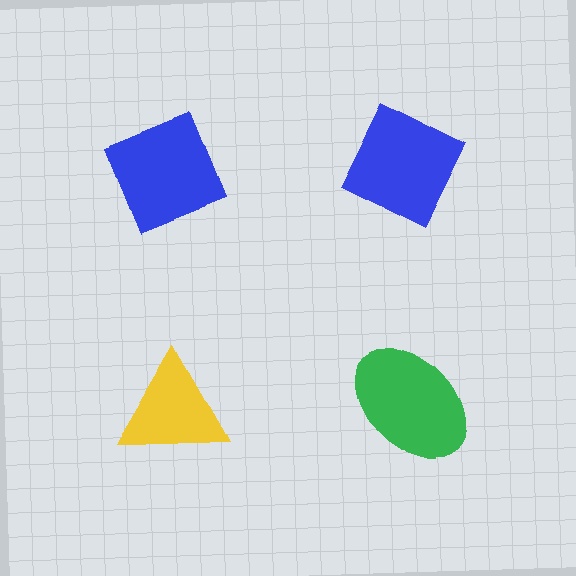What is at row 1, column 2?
A blue diamond.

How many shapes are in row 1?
2 shapes.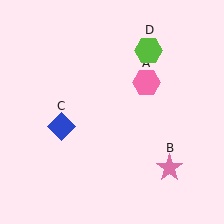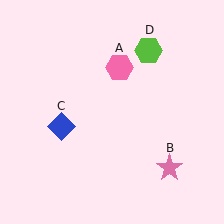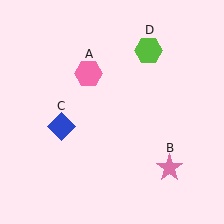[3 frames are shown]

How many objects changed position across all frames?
1 object changed position: pink hexagon (object A).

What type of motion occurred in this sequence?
The pink hexagon (object A) rotated counterclockwise around the center of the scene.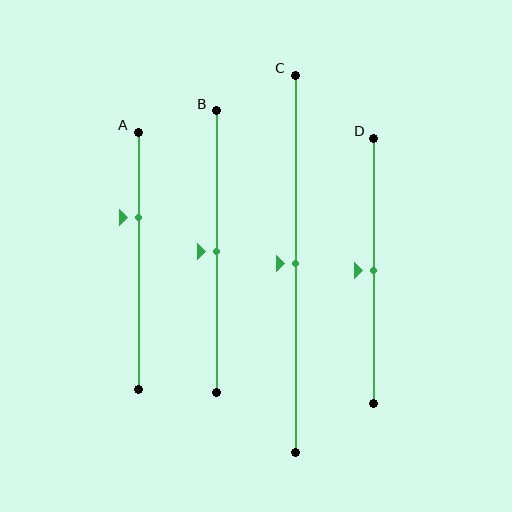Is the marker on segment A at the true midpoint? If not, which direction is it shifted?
No, the marker on segment A is shifted upward by about 17% of the segment length.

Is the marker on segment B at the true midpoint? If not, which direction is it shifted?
Yes, the marker on segment B is at the true midpoint.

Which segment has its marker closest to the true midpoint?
Segment B has its marker closest to the true midpoint.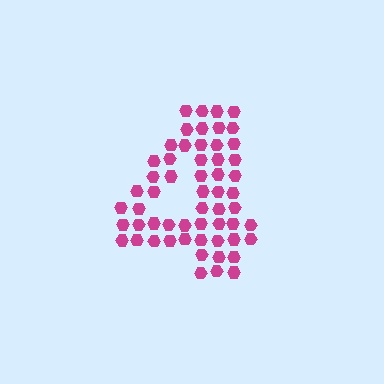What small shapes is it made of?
It is made of small hexagons.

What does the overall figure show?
The overall figure shows the digit 4.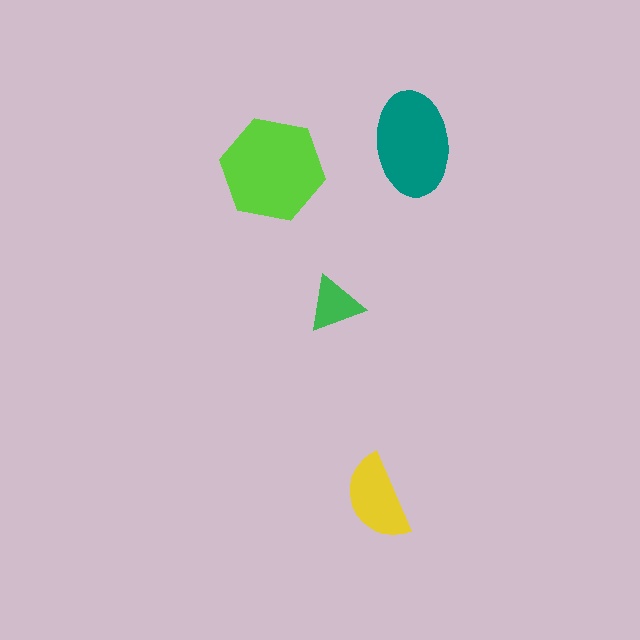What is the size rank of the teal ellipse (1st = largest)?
2nd.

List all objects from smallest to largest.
The green triangle, the yellow semicircle, the teal ellipse, the lime hexagon.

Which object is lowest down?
The yellow semicircle is bottommost.